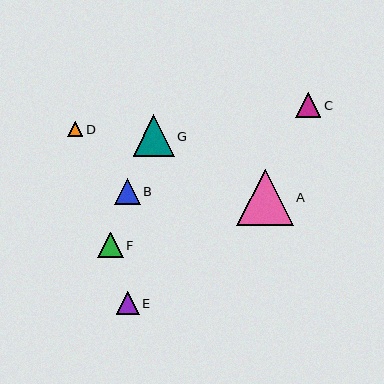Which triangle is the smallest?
Triangle D is the smallest with a size of approximately 15 pixels.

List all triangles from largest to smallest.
From largest to smallest: A, G, F, C, B, E, D.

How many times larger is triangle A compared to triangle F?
Triangle A is approximately 2.2 times the size of triangle F.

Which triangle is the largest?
Triangle A is the largest with a size of approximately 57 pixels.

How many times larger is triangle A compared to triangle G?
Triangle A is approximately 1.4 times the size of triangle G.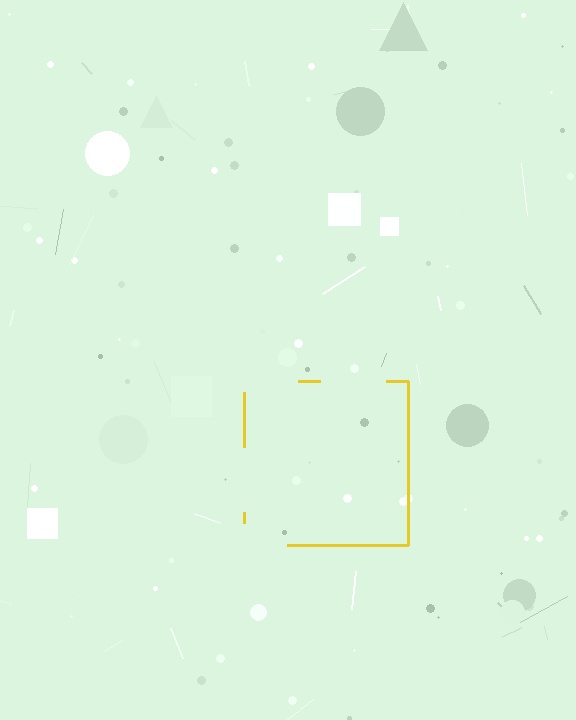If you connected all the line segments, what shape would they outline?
They would outline a square.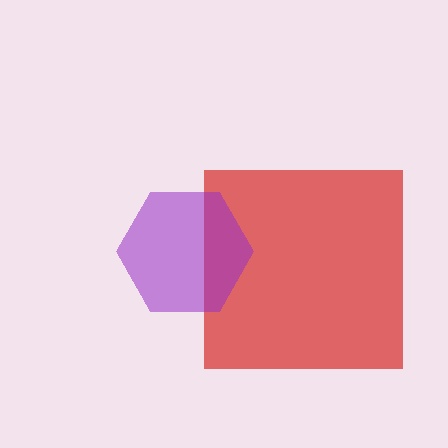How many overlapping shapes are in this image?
There are 2 overlapping shapes in the image.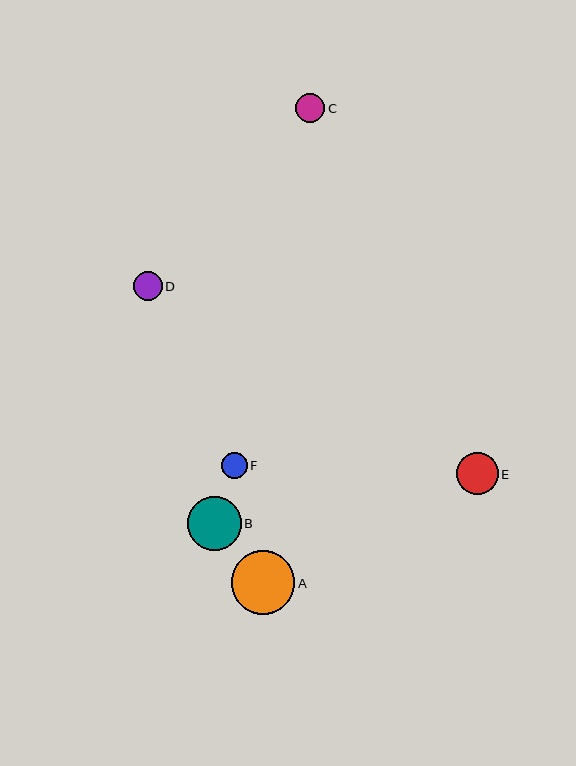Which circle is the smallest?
Circle F is the smallest with a size of approximately 26 pixels.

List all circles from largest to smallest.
From largest to smallest: A, B, E, C, D, F.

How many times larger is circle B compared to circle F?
Circle B is approximately 2.1 times the size of circle F.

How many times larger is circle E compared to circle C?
Circle E is approximately 1.4 times the size of circle C.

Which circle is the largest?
Circle A is the largest with a size of approximately 64 pixels.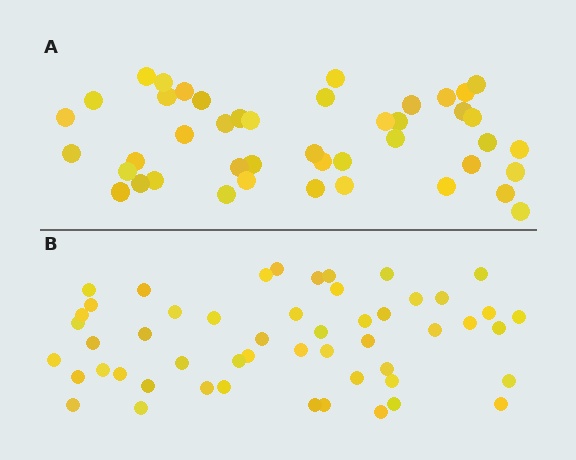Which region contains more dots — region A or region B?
Region B (the bottom region) has more dots.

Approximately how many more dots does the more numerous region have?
Region B has roughly 8 or so more dots than region A.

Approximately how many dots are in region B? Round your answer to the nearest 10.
About 50 dots. (The exact count is 52, which rounds to 50.)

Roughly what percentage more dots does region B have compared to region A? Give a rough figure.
About 20% more.